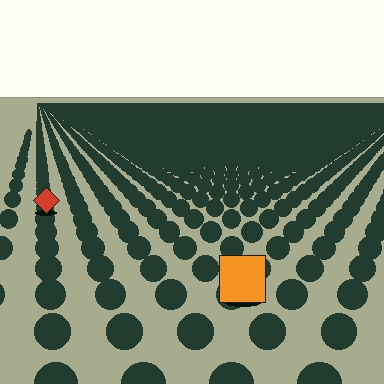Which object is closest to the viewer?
The orange square is closest. The texture marks near it are larger and more spread out.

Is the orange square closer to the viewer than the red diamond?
Yes. The orange square is closer — you can tell from the texture gradient: the ground texture is coarser near it.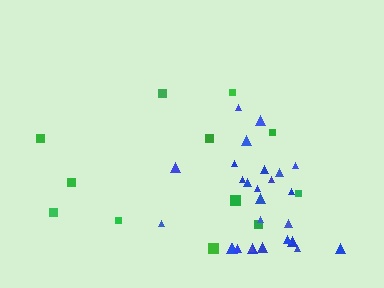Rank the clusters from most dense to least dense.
blue, green.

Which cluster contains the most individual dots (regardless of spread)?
Blue (27).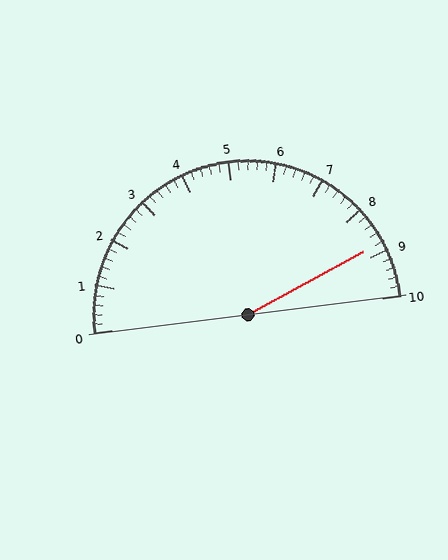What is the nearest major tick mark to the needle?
The nearest major tick mark is 9.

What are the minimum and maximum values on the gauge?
The gauge ranges from 0 to 10.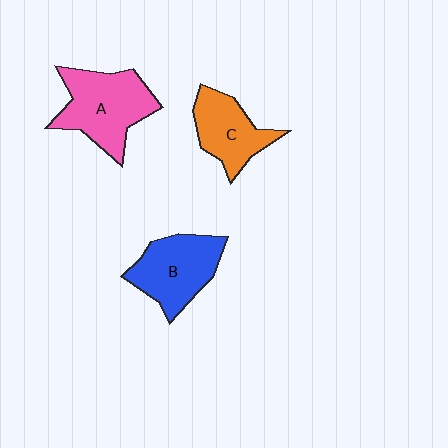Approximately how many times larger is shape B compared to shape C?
Approximately 1.3 times.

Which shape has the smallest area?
Shape C (orange).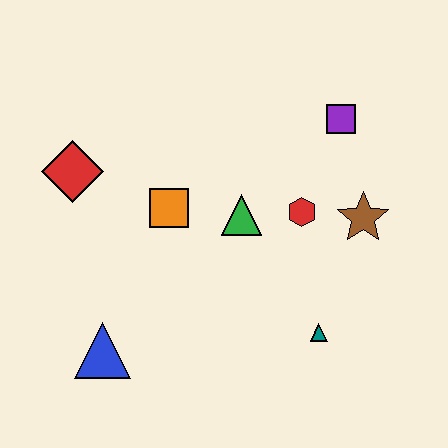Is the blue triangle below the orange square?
Yes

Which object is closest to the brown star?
The red hexagon is closest to the brown star.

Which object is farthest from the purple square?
The blue triangle is farthest from the purple square.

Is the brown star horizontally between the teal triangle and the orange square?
No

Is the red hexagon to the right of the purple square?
No